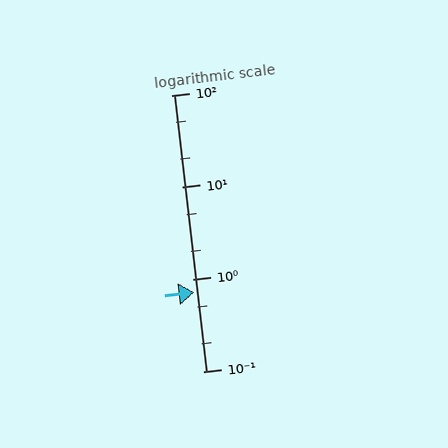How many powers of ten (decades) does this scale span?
The scale spans 3 decades, from 0.1 to 100.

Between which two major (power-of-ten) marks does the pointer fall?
The pointer is between 0.1 and 1.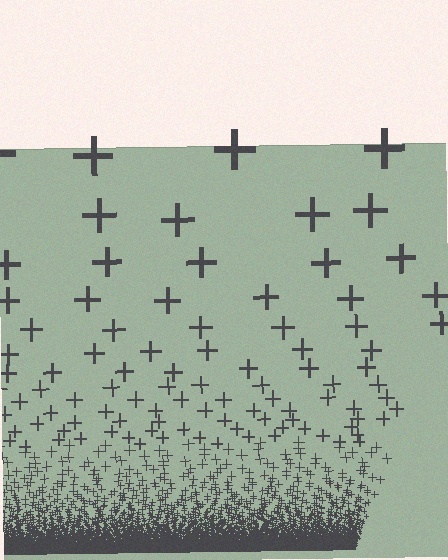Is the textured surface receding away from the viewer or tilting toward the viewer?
The surface appears to tilt toward the viewer. Texture elements get larger and sparser toward the top.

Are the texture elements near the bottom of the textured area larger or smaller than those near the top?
Smaller. The gradient is inverted — elements near the bottom are smaller and denser.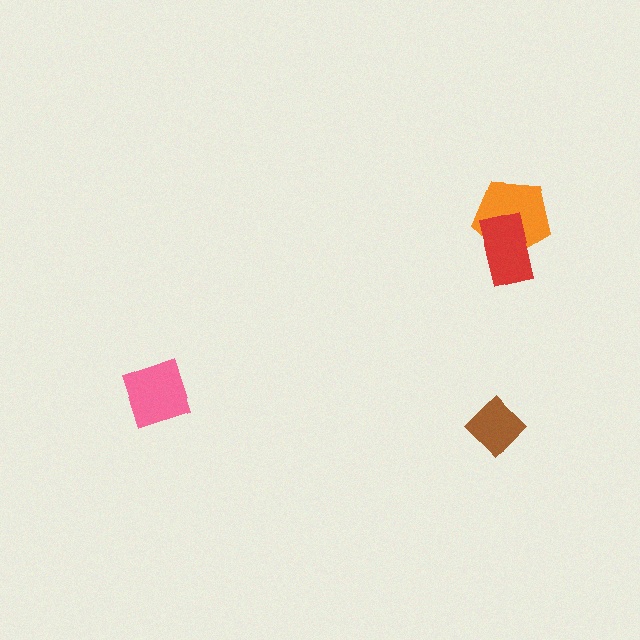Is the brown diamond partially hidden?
No, no other shape covers it.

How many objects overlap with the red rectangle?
1 object overlaps with the red rectangle.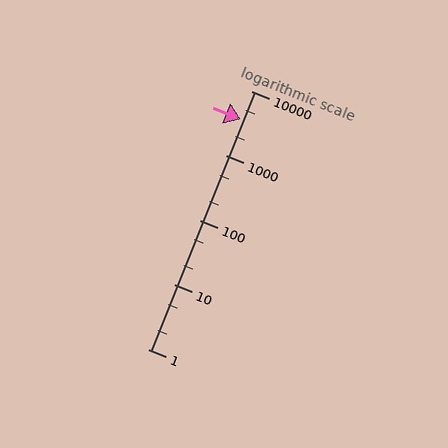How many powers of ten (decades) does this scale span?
The scale spans 4 decades, from 1 to 10000.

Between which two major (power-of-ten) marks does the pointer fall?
The pointer is between 1000 and 10000.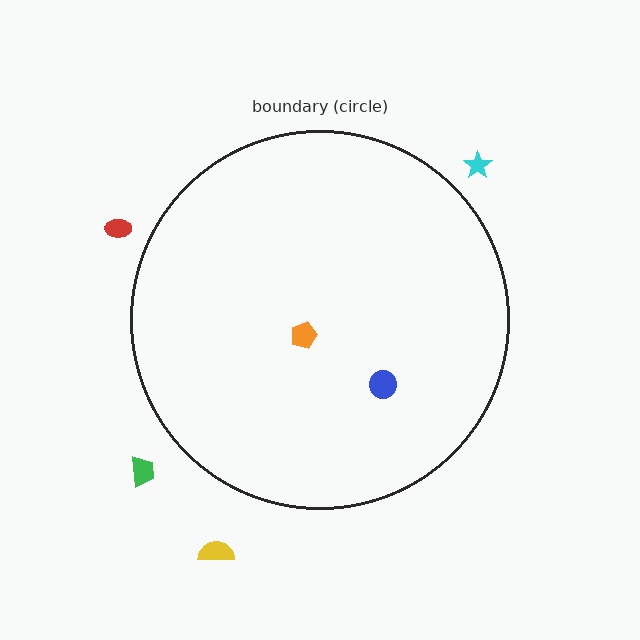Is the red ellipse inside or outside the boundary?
Outside.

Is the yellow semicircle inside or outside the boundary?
Outside.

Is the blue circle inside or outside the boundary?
Inside.